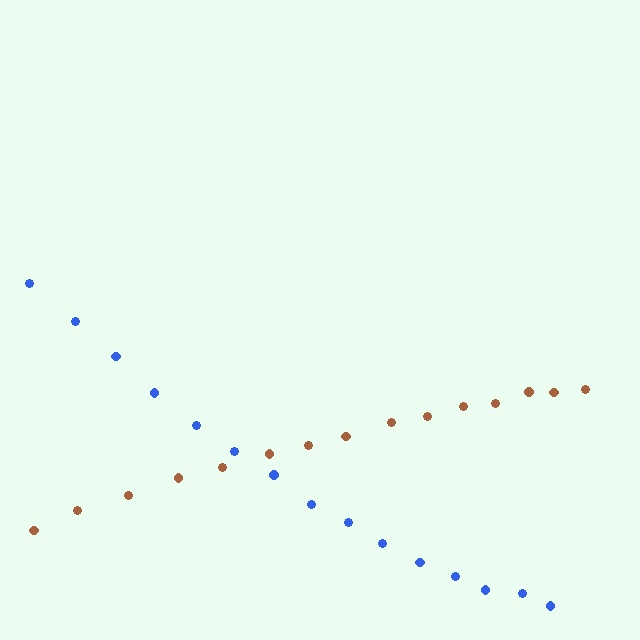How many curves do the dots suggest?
There are 2 distinct paths.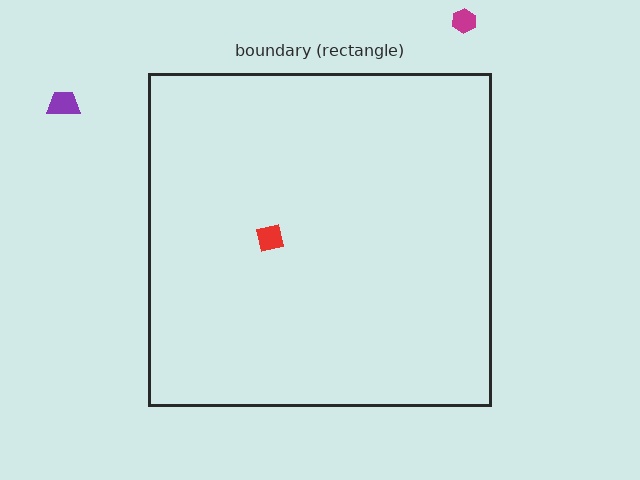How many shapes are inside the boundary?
1 inside, 2 outside.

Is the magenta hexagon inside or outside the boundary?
Outside.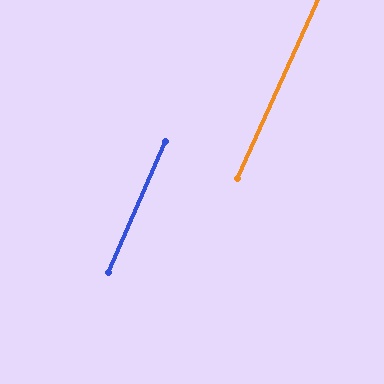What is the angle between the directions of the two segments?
Approximately 1 degree.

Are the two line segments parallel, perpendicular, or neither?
Parallel — their directions differ by only 0.8°.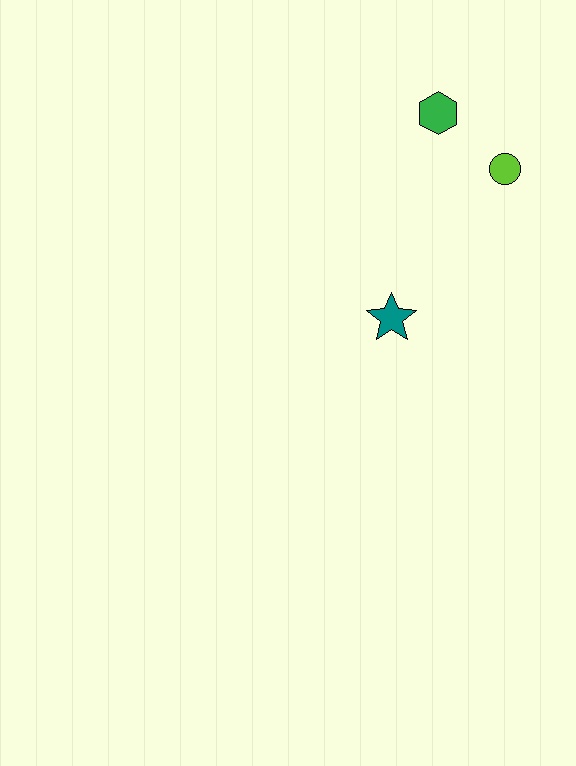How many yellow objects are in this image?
There are no yellow objects.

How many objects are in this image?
There are 3 objects.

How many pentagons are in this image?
There are no pentagons.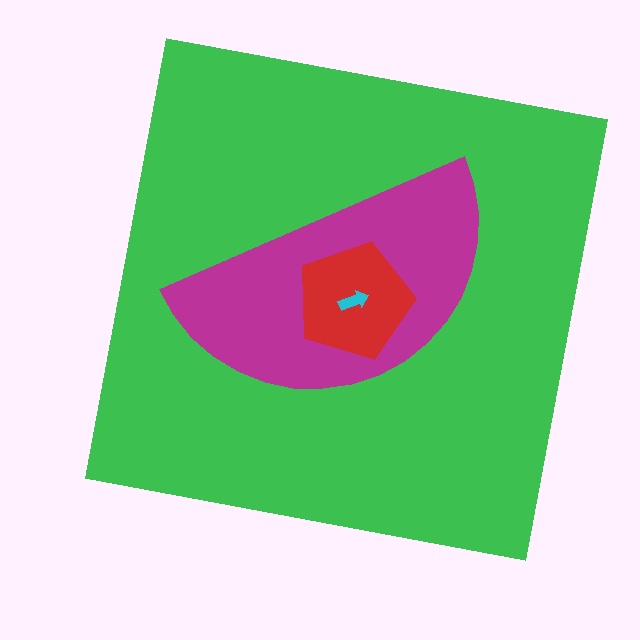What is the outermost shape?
The green square.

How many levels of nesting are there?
4.